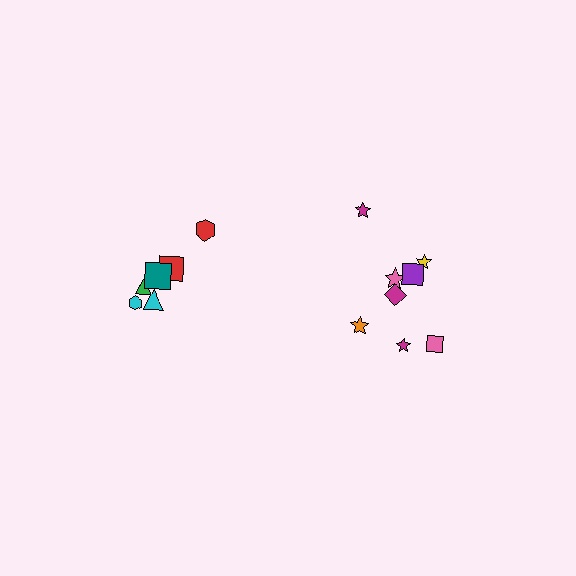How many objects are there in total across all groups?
There are 14 objects.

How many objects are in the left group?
There are 6 objects.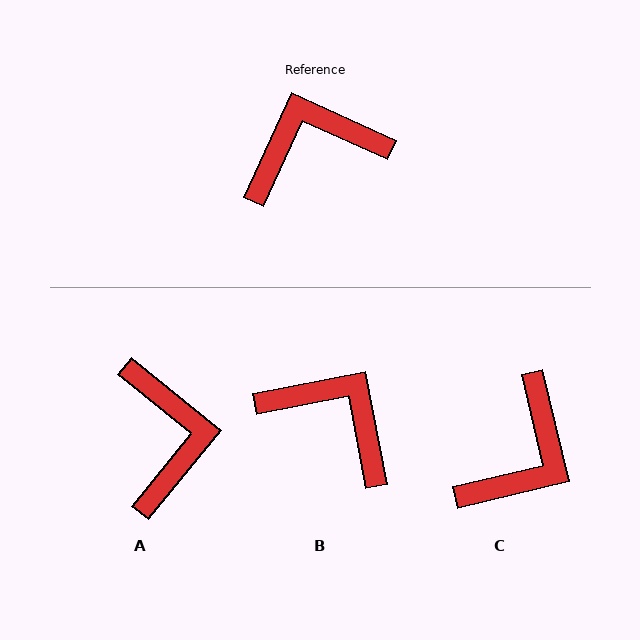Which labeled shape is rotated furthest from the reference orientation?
C, about 142 degrees away.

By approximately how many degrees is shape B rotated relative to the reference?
Approximately 55 degrees clockwise.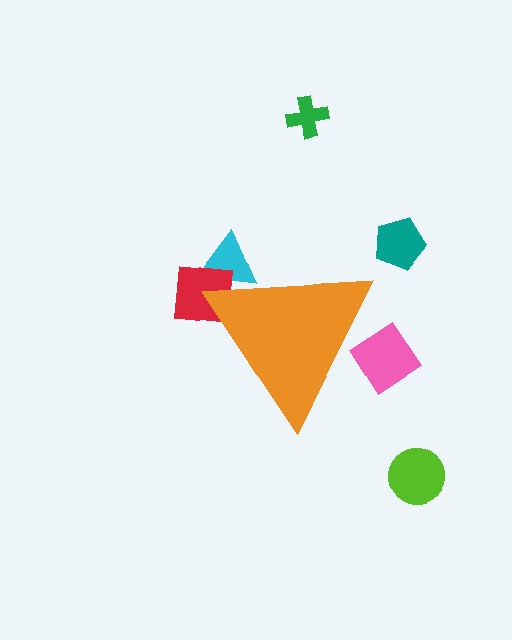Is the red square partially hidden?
Yes, the red square is partially hidden behind the orange triangle.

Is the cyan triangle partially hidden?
Yes, the cyan triangle is partially hidden behind the orange triangle.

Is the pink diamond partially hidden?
Yes, the pink diamond is partially hidden behind the orange triangle.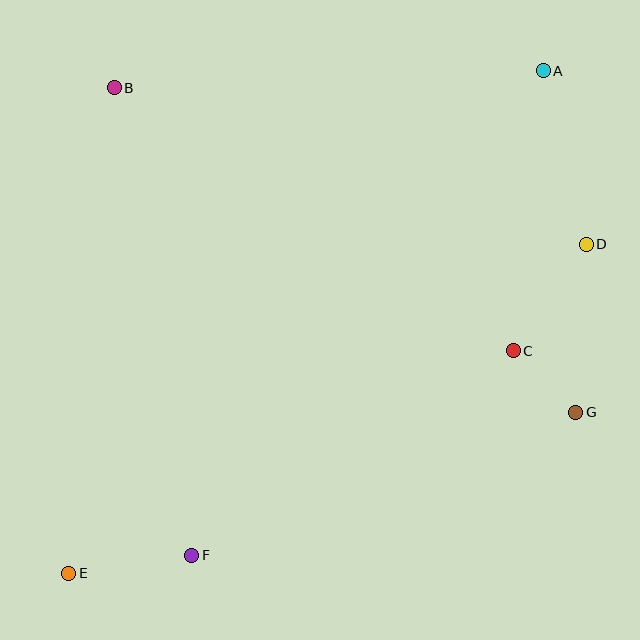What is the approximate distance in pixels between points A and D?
The distance between A and D is approximately 179 pixels.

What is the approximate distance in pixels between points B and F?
The distance between B and F is approximately 474 pixels.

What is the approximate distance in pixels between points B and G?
The distance between B and G is approximately 564 pixels.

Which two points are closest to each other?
Points C and G are closest to each other.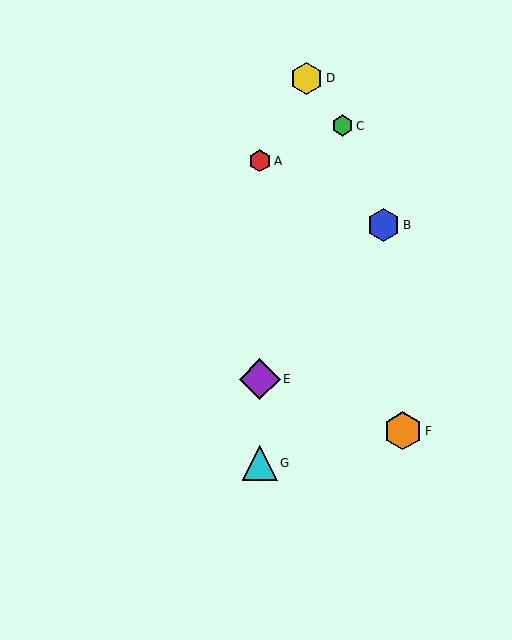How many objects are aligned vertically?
3 objects (A, E, G) are aligned vertically.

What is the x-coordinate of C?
Object C is at x≈343.